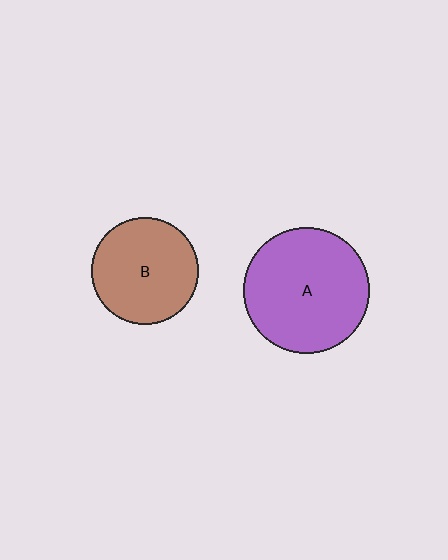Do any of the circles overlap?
No, none of the circles overlap.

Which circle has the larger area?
Circle A (purple).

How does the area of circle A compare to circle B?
Approximately 1.4 times.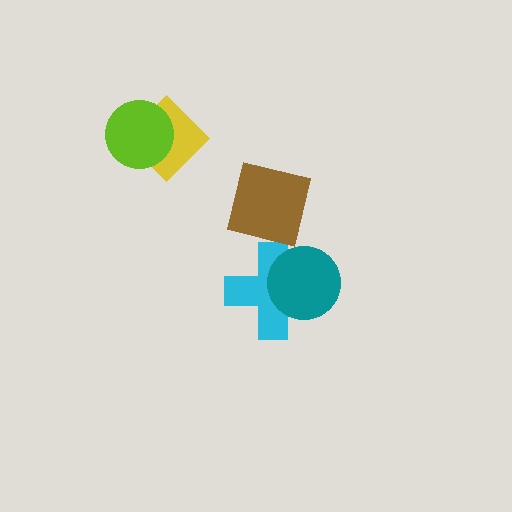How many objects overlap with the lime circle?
1 object overlaps with the lime circle.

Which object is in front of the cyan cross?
The teal circle is in front of the cyan cross.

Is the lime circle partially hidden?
No, no other shape covers it.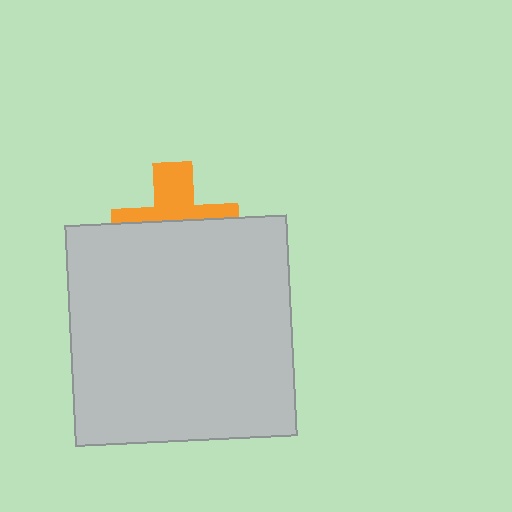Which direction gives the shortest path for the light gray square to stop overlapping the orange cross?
Moving down gives the shortest separation.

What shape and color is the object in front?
The object in front is a light gray square.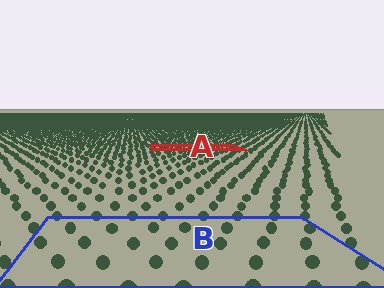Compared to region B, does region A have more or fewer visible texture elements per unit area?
Region A has more texture elements per unit area — they are packed more densely because it is farther away.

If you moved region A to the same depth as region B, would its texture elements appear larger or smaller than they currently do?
They would appear larger. At a closer depth, the same texture elements are projected at a bigger on-screen size.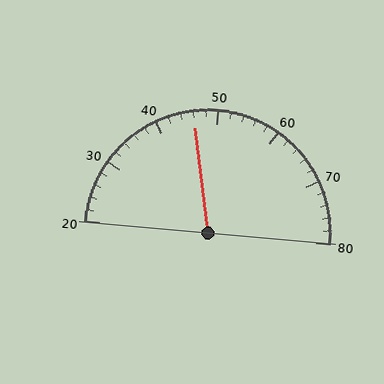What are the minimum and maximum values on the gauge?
The gauge ranges from 20 to 80.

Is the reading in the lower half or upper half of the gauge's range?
The reading is in the lower half of the range (20 to 80).